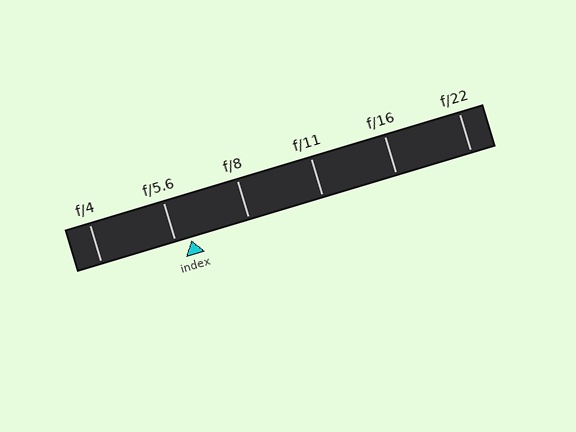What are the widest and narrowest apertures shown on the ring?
The widest aperture shown is f/4 and the narrowest is f/22.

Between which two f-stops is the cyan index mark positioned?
The index mark is between f/5.6 and f/8.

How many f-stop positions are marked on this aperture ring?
There are 6 f-stop positions marked.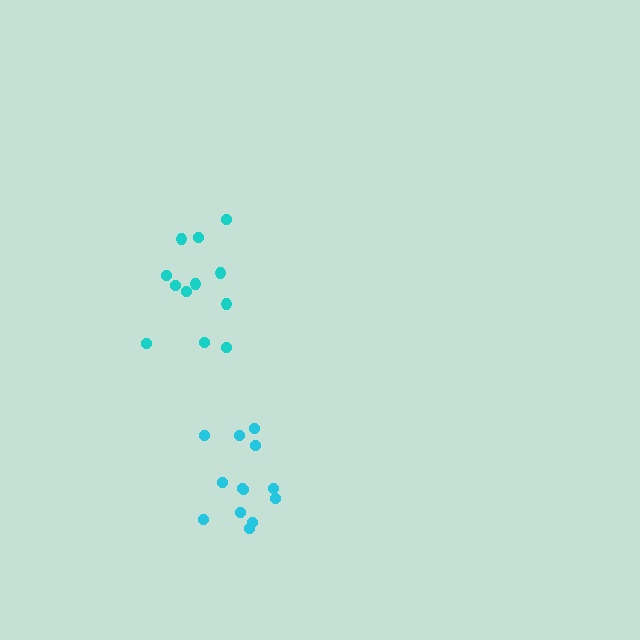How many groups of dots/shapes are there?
There are 2 groups.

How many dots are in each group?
Group 1: 12 dots, Group 2: 13 dots (25 total).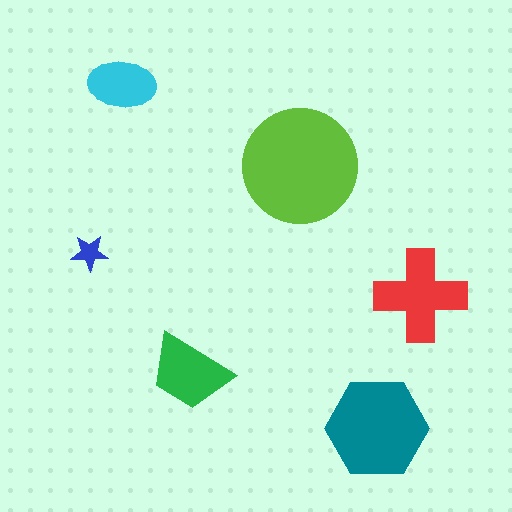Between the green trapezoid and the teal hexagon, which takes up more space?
The teal hexagon.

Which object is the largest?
The lime circle.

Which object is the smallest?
The blue star.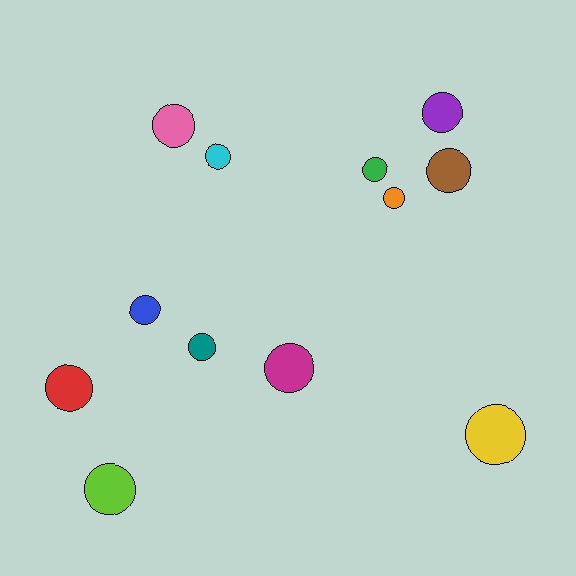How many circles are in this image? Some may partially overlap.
There are 12 circles.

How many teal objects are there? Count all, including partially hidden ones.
There is 1 teal object.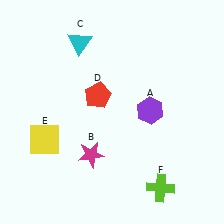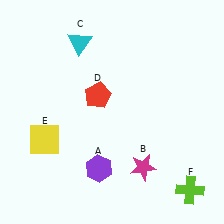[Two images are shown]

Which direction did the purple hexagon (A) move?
The purple hexagon (A) moved down.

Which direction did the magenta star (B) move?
The magenta star (B) moved right.